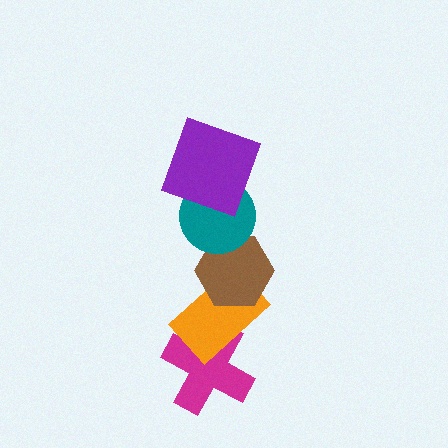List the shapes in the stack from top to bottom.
From top to bottom: the purple square, the teal circle, the brown hexagon, the orange rectangle, the magenta cross.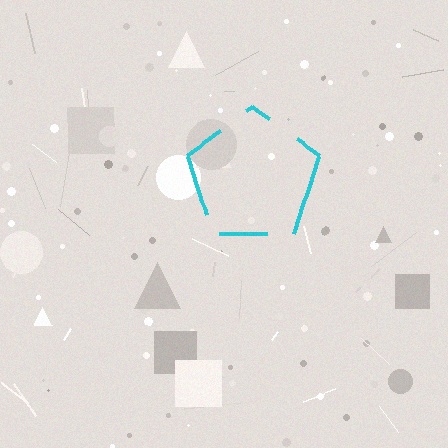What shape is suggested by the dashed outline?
The dashed outline suggests a pentagon.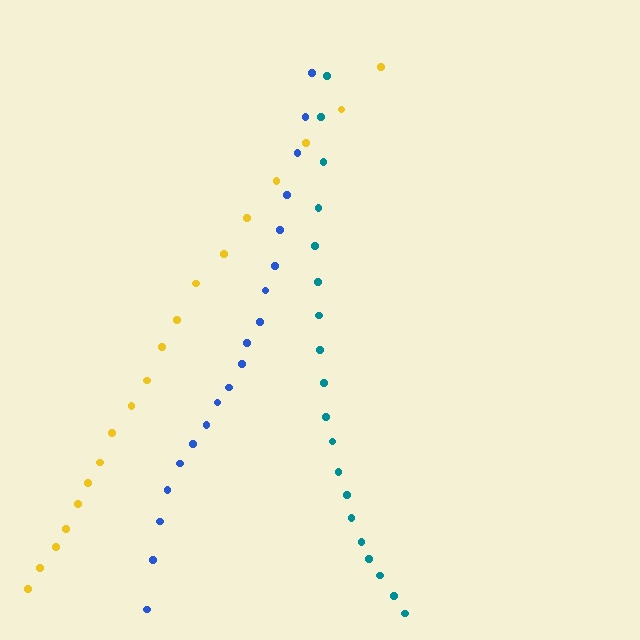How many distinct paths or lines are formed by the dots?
There are 3 distinct paths.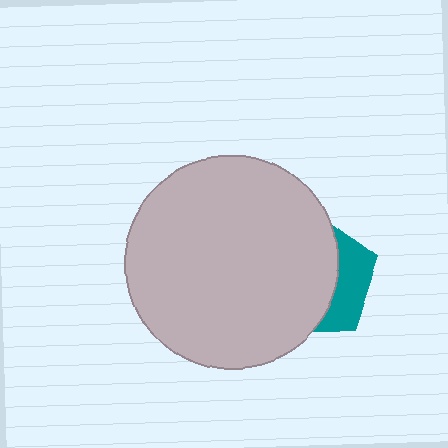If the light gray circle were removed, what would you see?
You would see the complete teal pentagon.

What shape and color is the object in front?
The object in front is a light gray circle.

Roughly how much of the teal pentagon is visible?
A small part of it is visible (roughly 31%).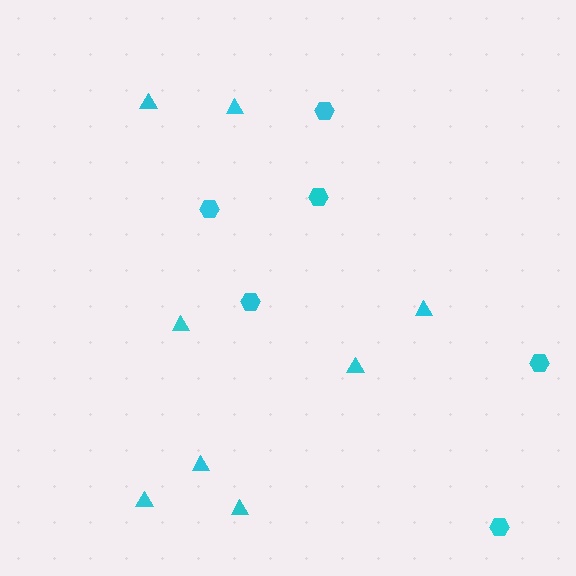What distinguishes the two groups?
There are 2 groups: one group of triangles (8) and one group of hexagons (6).